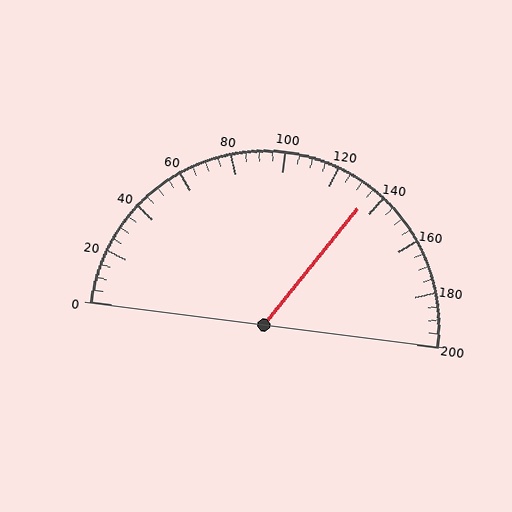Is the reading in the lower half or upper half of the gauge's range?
The reading is in the upper half of the range (0 to 200).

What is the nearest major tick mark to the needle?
The nearest major tick mark is 140.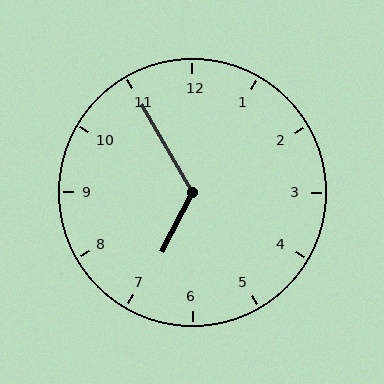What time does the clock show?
6:55.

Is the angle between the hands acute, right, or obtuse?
It is obtuse.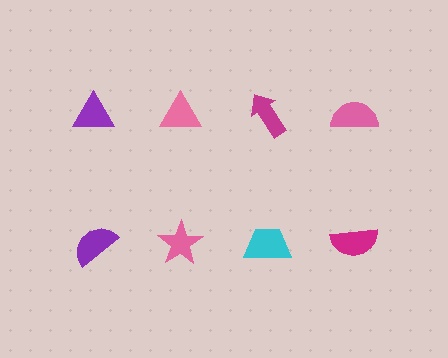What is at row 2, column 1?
A purple semicircle.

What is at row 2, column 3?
A cyan trapezoid.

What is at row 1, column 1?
A purple triangle.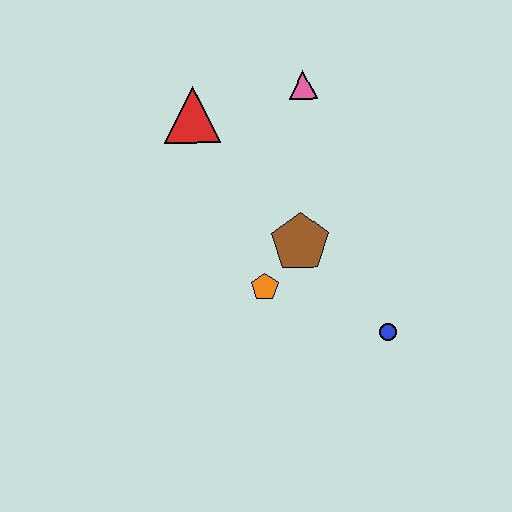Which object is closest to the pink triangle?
The red triangle is closest to the pink triangle.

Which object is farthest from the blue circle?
The red triangle is farthest from the blue circle.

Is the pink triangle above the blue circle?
Yes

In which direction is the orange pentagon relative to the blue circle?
The orange pentagon is to the left of the blue circle.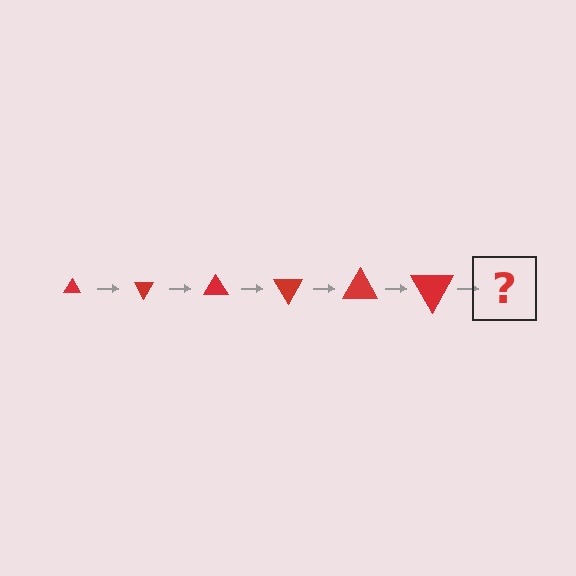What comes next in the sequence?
The next element should be a triangle, larger than the previous one and rotated 360 degrees from the start.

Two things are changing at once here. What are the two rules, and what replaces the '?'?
The two rules are that the triangle grows larger each step and it rotates 60 degrees each step. The '?' should be a triangle, larger than the previous one and rotated 360 degrees from the start.